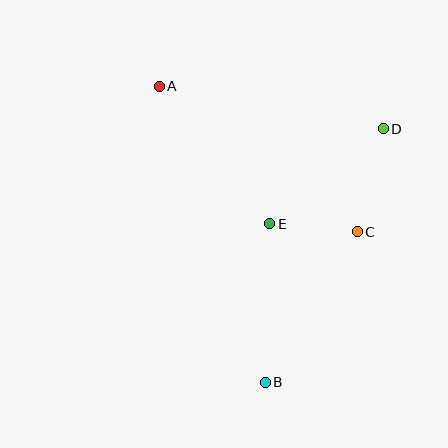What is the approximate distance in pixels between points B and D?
The distance between B and D is approximately 279 pixels.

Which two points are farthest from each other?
Points A and B are farthest from each other.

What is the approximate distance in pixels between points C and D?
The distance between C and D is approximately 106 pixels.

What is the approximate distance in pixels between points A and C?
The distance between A and C is approximately 246 pixels.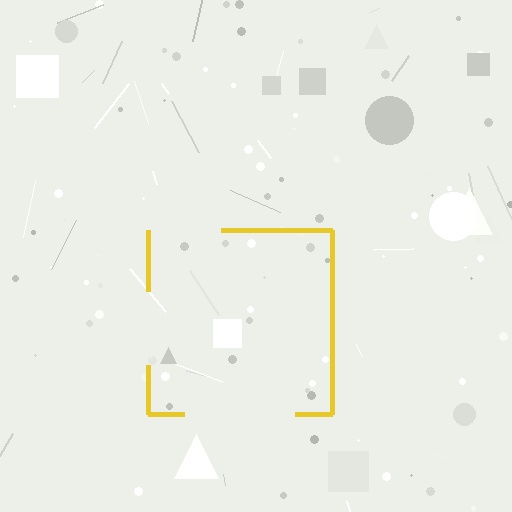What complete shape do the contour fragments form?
The contour fragments form a square.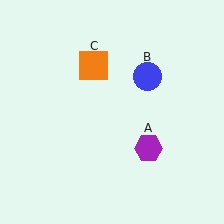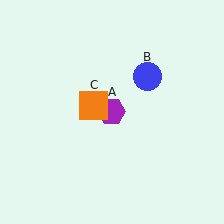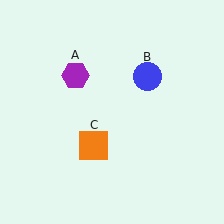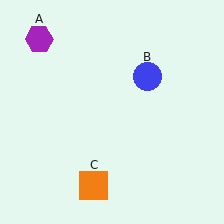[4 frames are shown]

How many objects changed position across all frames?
2 objects changed position: purple hexagon (object A), orange square (object C).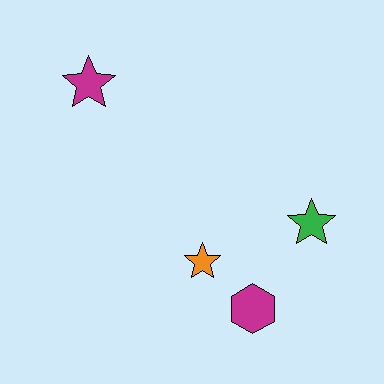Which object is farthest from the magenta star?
The magenta hexagon is farthest from the magenta star.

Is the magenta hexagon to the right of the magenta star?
Yes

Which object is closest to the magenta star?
The orange star is closest to the magenta star.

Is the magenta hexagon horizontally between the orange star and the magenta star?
No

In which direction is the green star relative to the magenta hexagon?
The green star is above the magenta hexagon.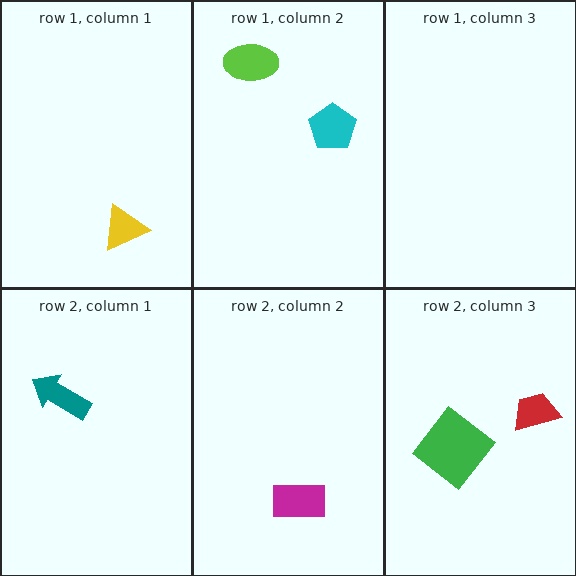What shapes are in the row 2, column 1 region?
The teal arrow.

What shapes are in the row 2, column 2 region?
The magenta rectangle.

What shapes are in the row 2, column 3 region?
The red trapezoid, the green diamond.